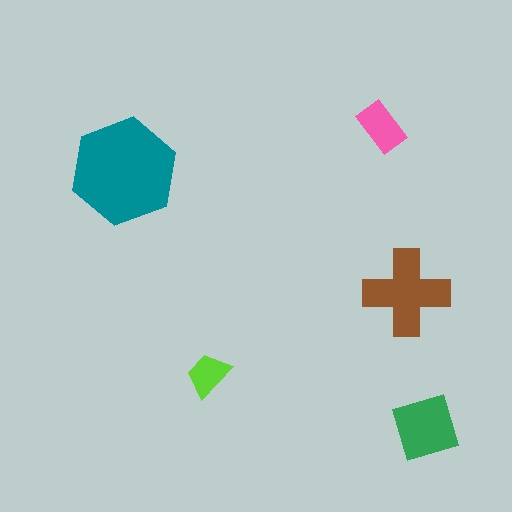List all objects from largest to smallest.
The teal hexagon, the brown cross, the green diamond, the pink rectangle, the lime trapezoid.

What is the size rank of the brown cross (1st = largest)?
2nd.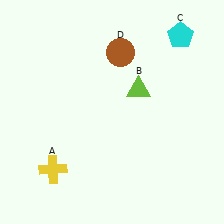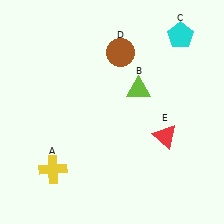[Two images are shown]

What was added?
A red triangle (E) was added in Image 2.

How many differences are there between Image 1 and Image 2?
There is 1 difference between the two images.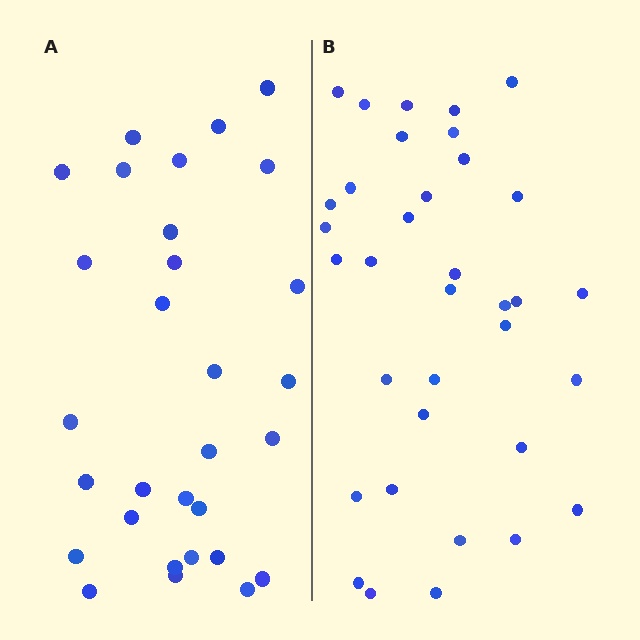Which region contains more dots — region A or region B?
Region B (the right region) has more dots.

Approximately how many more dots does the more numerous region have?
Region B has about 5 more dots than region A.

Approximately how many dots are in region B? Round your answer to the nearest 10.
About 40 dots. (The exact count is 35, which rounds to 40.)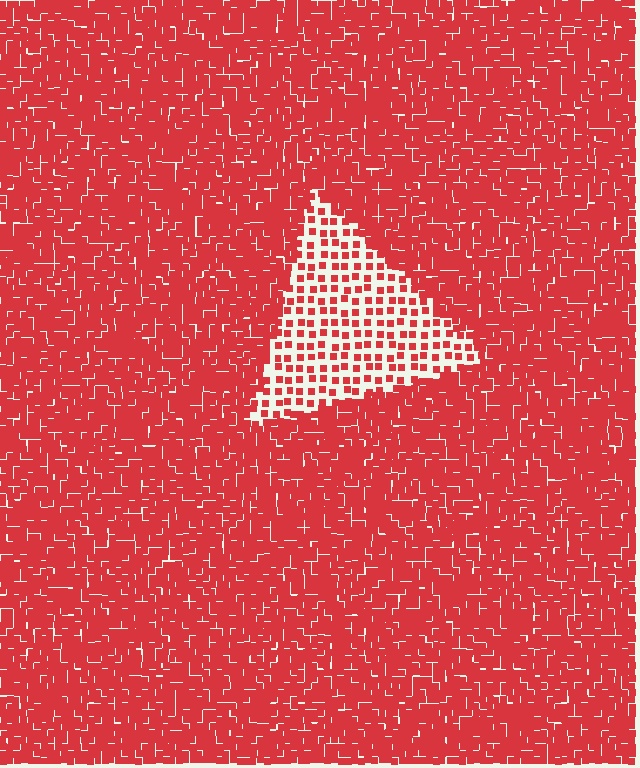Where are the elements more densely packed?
The elements are more densely packed outside the triangle boundary.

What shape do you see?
I see a triangle.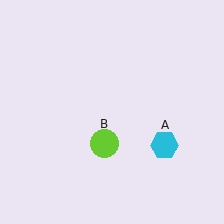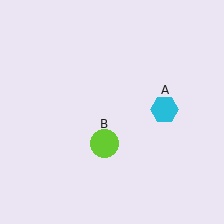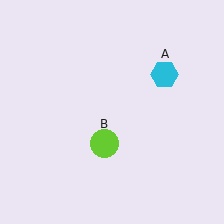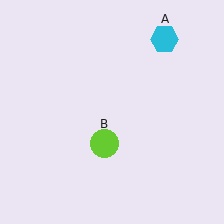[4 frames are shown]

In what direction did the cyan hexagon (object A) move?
The cyan hexagon (object A) moved up.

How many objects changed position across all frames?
1 object changed position: cyan hexagon (object A).